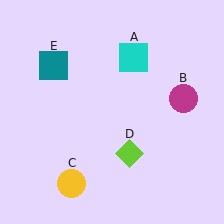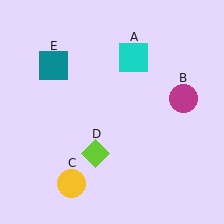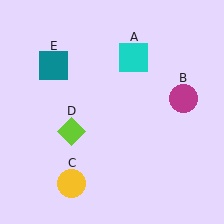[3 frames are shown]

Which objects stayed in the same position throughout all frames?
Cyan square (object A) and magenta circle (object B) and yellow circle (object C) and teal square (object E) remained stationary.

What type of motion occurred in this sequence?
The lime diamond (object D) rotated clockwise around the center of the scene.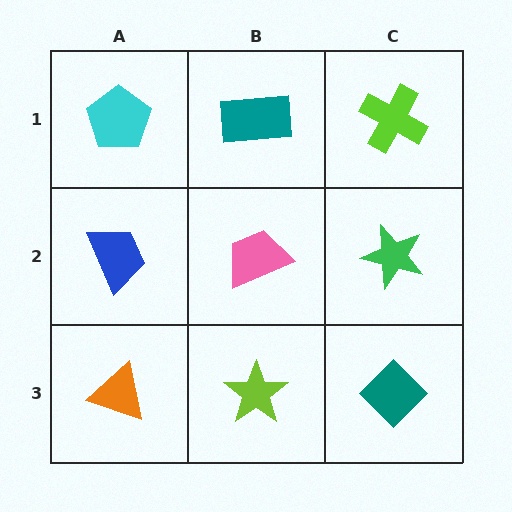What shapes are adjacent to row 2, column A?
A cyan pentagon (row 1, column A), an orange triangle (row 3, column A), a pink trapezoid (row 2, column B).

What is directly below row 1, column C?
A green star.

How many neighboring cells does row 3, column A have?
2.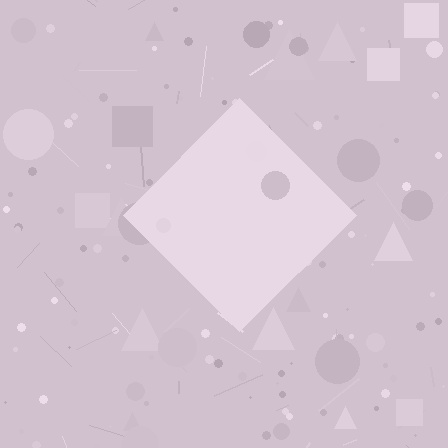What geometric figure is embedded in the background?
A diamond is embedded in the background.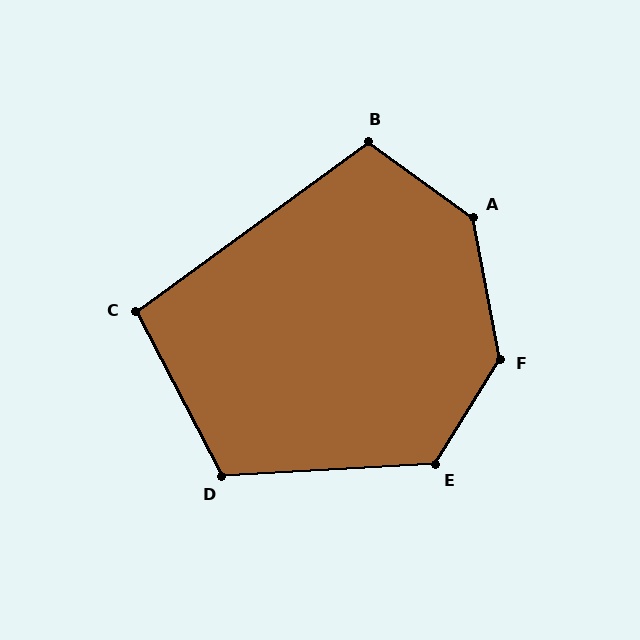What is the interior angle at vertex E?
Approximately 125 degrees (obtuse).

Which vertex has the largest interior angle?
F, at approximately 138 degrees.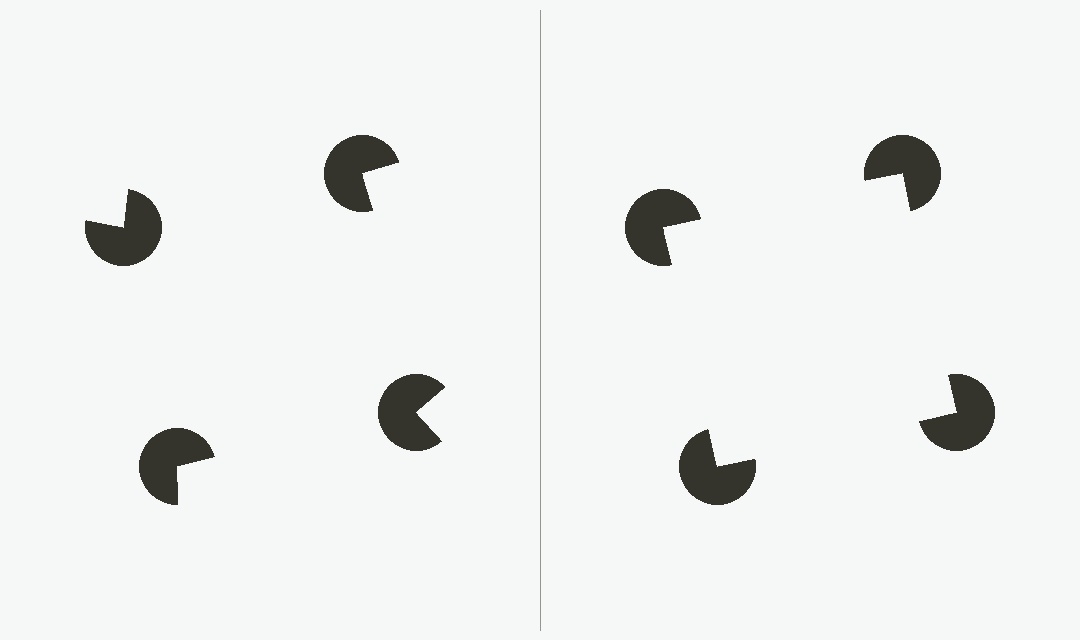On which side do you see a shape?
An illusory square appears on the right side. On the left side the wedge cuts are rotated, so no coherent shape forms.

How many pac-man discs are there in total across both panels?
8 — 4 on each side.